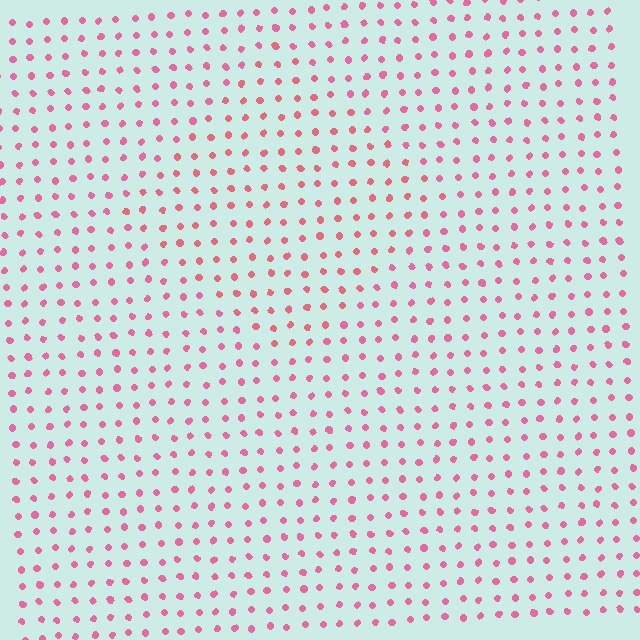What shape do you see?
I see a diamond.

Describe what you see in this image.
The image is filled with small pink elements in a uniform arrangement. A diamond-shaped region is visible where the elements are tinted to a slightly different hue, forming a subtle color boundary.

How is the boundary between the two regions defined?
The boundary is defined purely by a slight shift in hue (about 17 degrees). Spacing, size, and orientation are identical on both sides.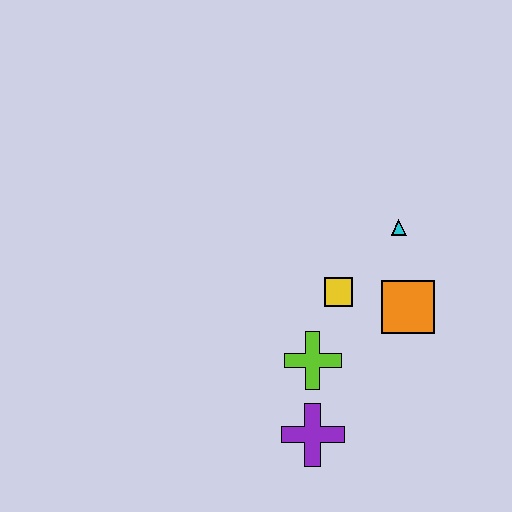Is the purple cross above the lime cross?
No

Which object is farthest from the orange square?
The purple cross is farthest from the orange square.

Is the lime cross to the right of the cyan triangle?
No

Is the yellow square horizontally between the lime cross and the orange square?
Yes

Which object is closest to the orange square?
The yellow square is closest to the orange square.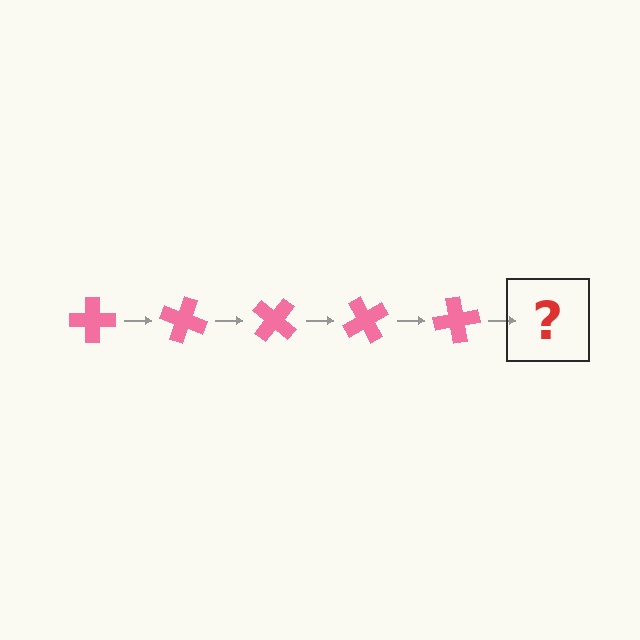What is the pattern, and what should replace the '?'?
The pattern is that the cross rotates 20 degrees each step. The '?' should be a pink cross rotated 100 degrees.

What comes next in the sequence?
The next element should be a pink cross rotated 100 degrees.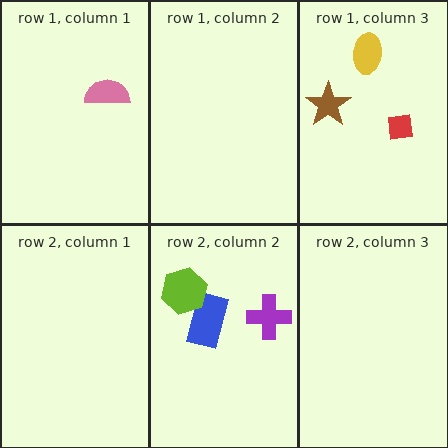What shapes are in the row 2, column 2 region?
The blue rectangle, the lime hexagon, the purple cross.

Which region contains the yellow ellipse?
The row 1, column 3 region.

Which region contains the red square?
The row 1, column 3 region.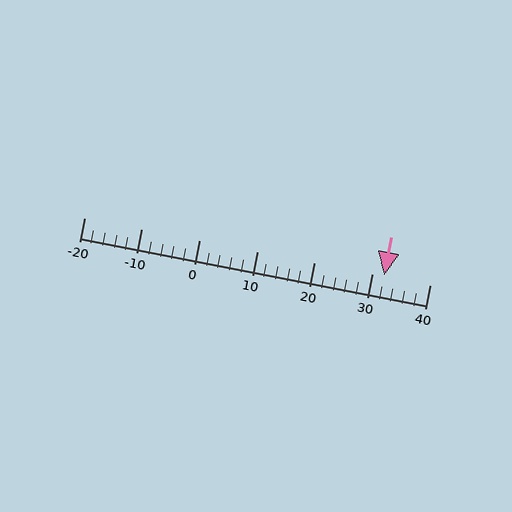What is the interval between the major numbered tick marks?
The major tick marks are spaced 10 units apart.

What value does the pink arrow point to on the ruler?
The pink arrow points to approximately 32.